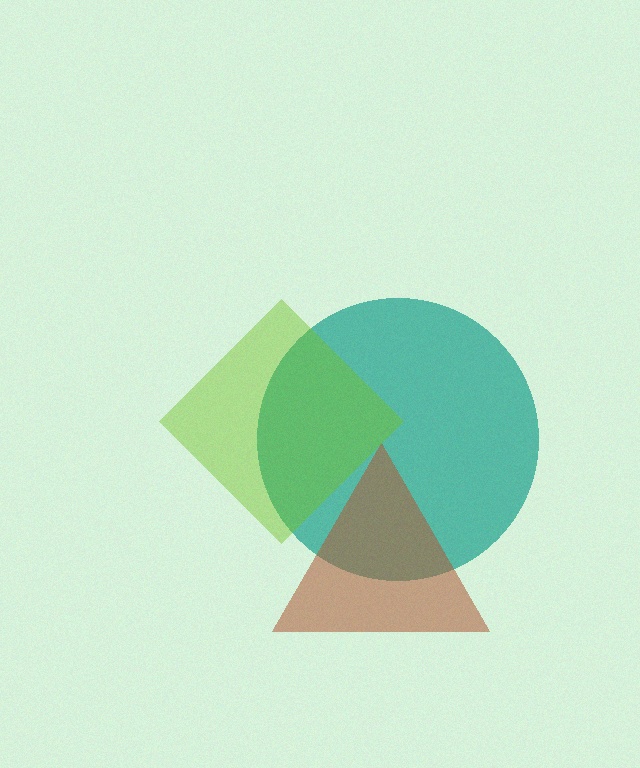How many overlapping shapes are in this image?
There are 3 overlapping shapes in the image.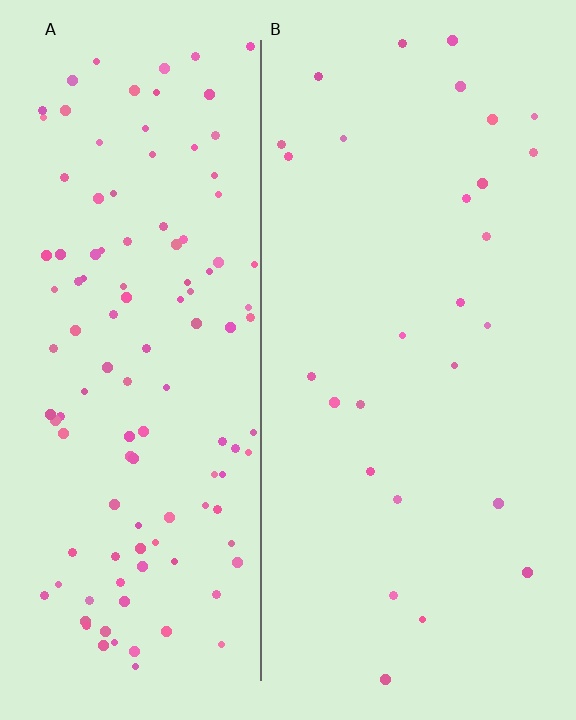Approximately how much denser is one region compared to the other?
Approximately 4.4× — region A over region B.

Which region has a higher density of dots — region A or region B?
A (the left).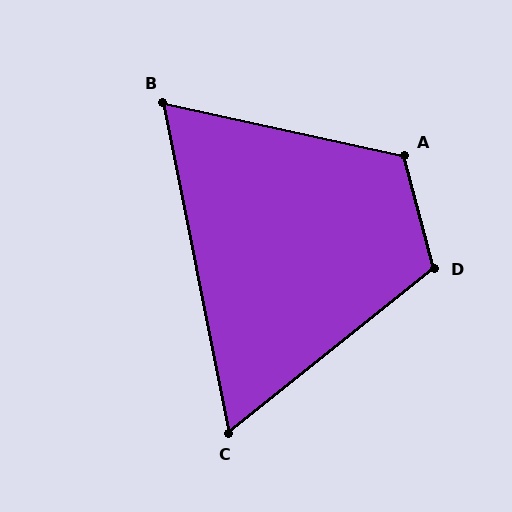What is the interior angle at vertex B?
Approximately 66 degrees (acute).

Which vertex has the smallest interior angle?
C, at approximately 63 degrees.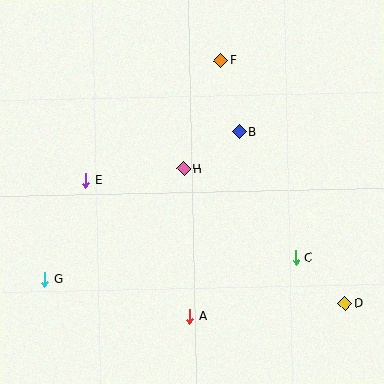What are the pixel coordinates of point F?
Point F is at (221, 60).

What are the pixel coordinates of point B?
Point B is at (239, 132).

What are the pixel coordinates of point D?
Point D is at (345, 303).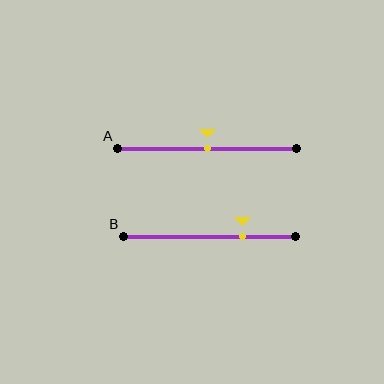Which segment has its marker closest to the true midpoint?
Segment A has its marker closest to the true midpoint.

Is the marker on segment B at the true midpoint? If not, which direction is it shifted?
No, the marker on segment B is shifted to the right by about 19% of the segment length.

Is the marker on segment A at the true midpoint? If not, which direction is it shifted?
Yes, the marker on segment A is at the true midpoint.